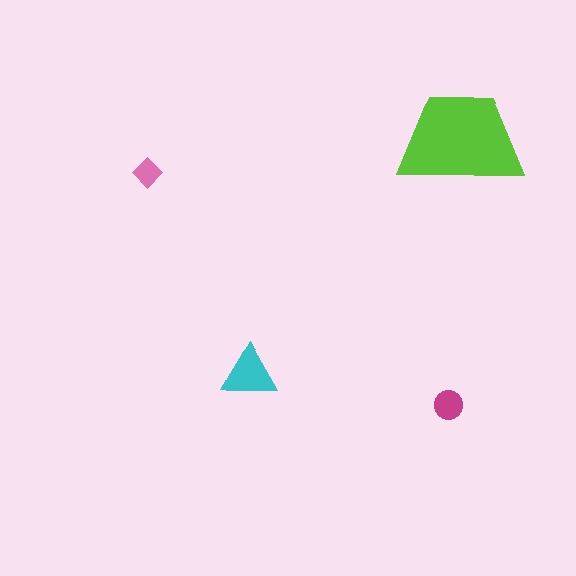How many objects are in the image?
There are 4 objects in the image.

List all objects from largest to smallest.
The lime trapezoid, the cyan triangle, the magenta circle, the pink diamond.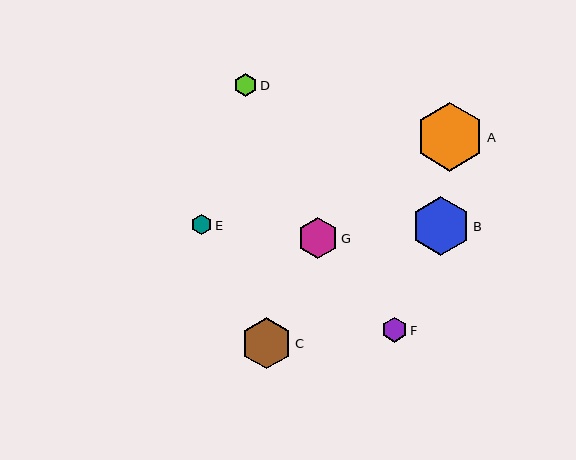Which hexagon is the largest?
Hexagon A is the largest with a size of approximately 68 pixels.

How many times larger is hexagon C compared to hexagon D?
Hexagon C is approximately 2.2 times the size of hexagon D.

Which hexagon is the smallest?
Hexagon E is the smallest with a size of approximately 21 pixels.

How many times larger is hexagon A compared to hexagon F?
Hexagon A is approximately 2.8 times the size of hexagon F.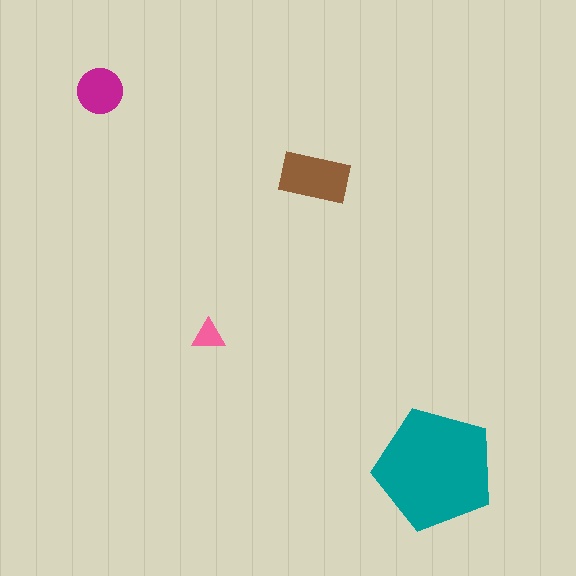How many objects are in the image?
There are 4 objects in the image.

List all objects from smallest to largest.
The pink triangle, the magenta circle, the brown rectangle, the teal pentagon.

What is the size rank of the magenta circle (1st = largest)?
3rd.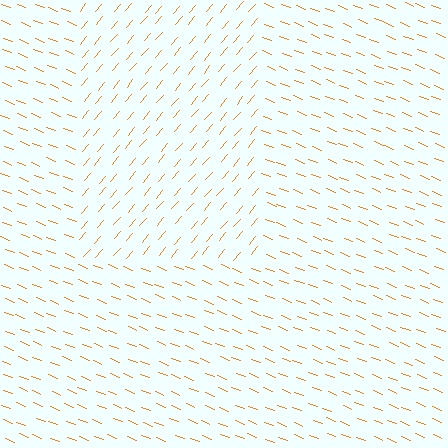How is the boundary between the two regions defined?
The boundary is defined purely by a change in line orientation (approximately 71 degrees difference). All lines are the same color and thickness.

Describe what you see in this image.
The image is filled with small orange line segments. A rectangle region in the image has lines oriented differently from the surrounding lines, creating a visible texture boundary.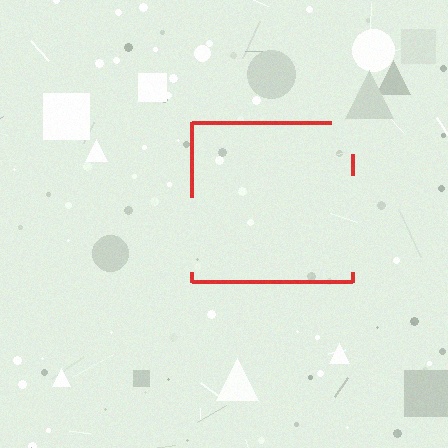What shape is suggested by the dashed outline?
The dashed outline suggests a square.